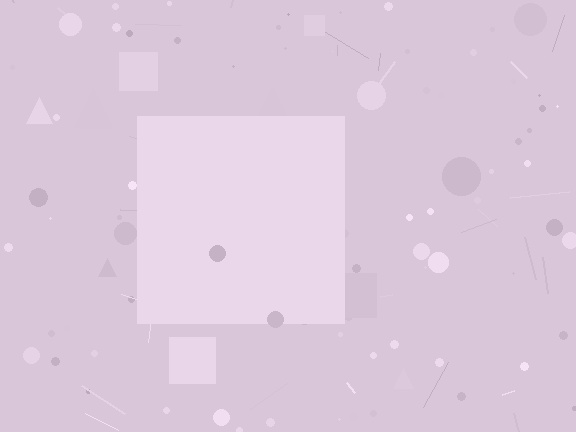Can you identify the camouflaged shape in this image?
The camouflaged shape is a square.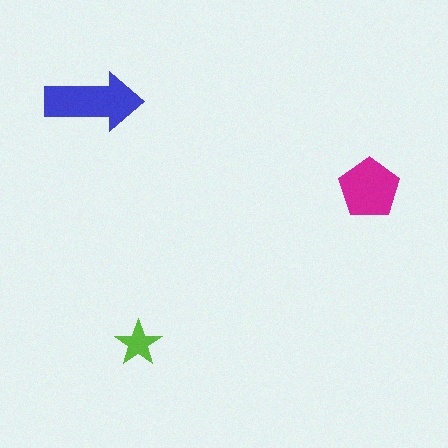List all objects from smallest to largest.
The lime star, the magenta pentagon, the blue arrow.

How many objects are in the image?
There are 3 objects in the image.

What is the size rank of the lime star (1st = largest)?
3rd.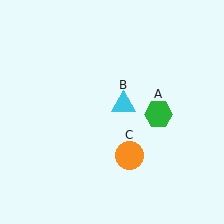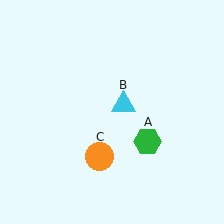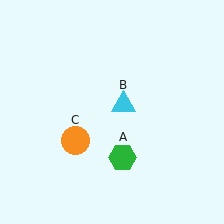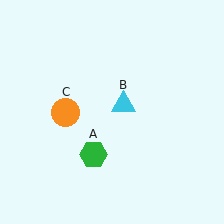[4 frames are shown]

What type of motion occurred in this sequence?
The green hexagon (object A), orange circle (object C) rotated clockwise around the center of the scene.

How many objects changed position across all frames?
2 objects changed position: green hexagon (object A), orange circle (object C).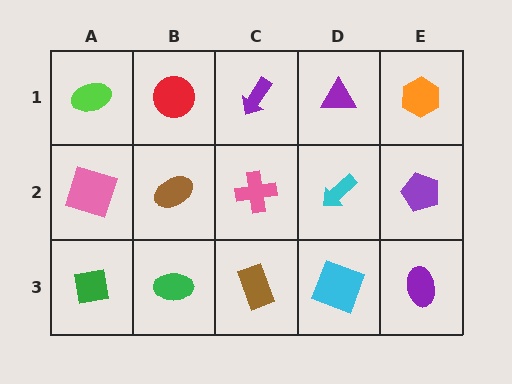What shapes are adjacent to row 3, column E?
A purple pentagon (row 2, column E), a cyan square (row 3, column D).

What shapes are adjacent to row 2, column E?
An orange hexagon (row 1, column E), a purple ellipse (row 3, column E), a cyan arrow (row 2, column D).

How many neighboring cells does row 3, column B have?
3.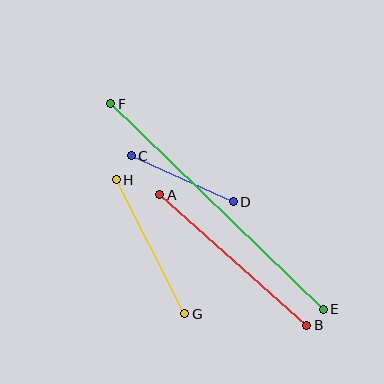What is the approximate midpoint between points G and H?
The midpoint is at approximately (150, 247) pixels.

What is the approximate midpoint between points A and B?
The midpoint is at approximately (233, 260) pixels.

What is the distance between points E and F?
The distance is approximately 296 pixels.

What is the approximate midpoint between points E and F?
The midpoint is at approximately (217, 207) pixels.